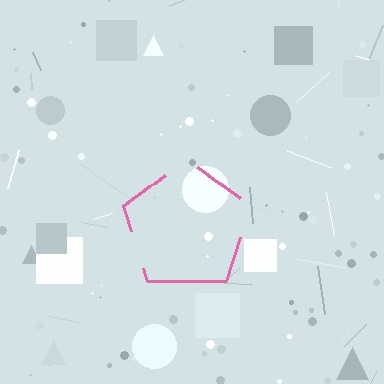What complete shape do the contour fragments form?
The contour fragments form a pentagon.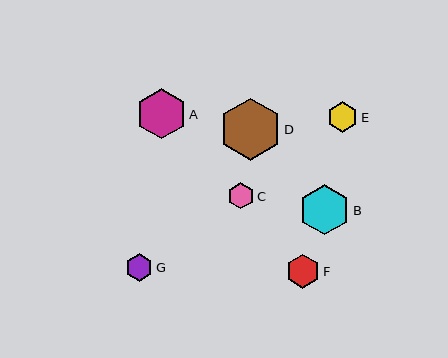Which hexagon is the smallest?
Hexagon C is the smallest with a size of approximately 26 pixels.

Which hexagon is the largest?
Hexagon D is the largest with a size of approximately 62 pixels.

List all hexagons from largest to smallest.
From largest to smallest: D, B, A, F, E, G, C.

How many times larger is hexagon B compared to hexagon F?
Hexagon B is approximately 1.5 times the size of hexagon F.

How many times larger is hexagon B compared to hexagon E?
Hexagon B is approximately 1.7 times the size of hexagon E.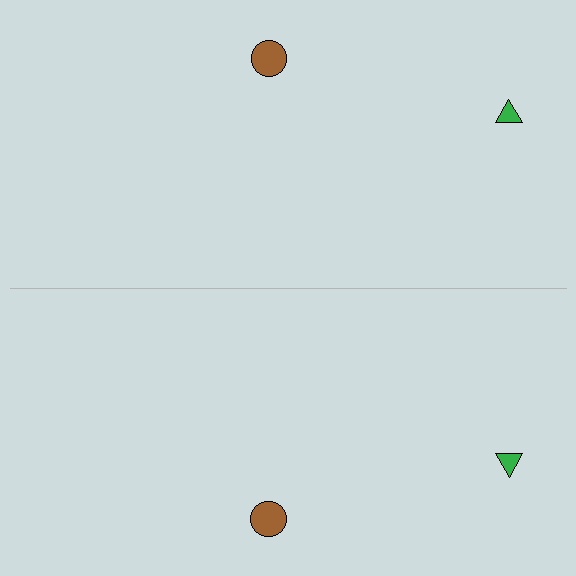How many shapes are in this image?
There are 4 shapes in this image.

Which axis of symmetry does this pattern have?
The pattern has a horizontal axis of symmetry running through the center of the image.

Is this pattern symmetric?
Yes, this pattern has bilateral (reflection) symmetry.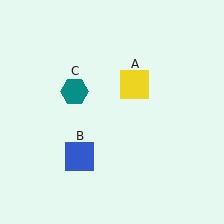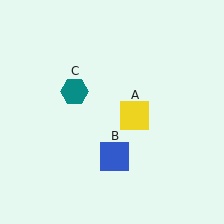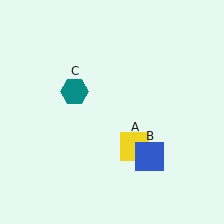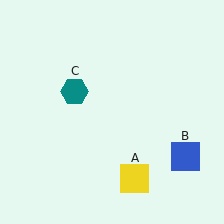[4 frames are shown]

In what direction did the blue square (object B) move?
The blue square (object B) moved right.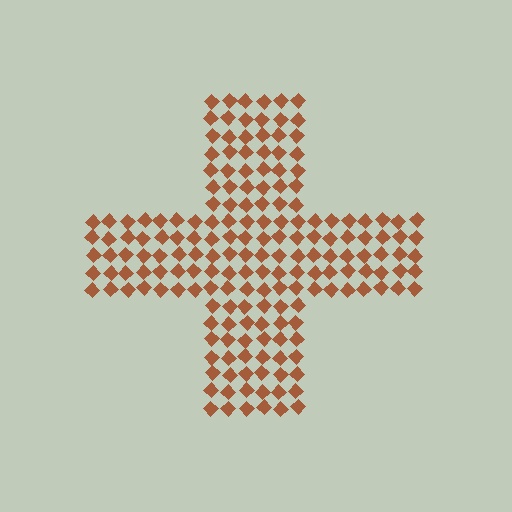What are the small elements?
The small elements are diamonds.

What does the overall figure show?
The overall figure shows a cross.